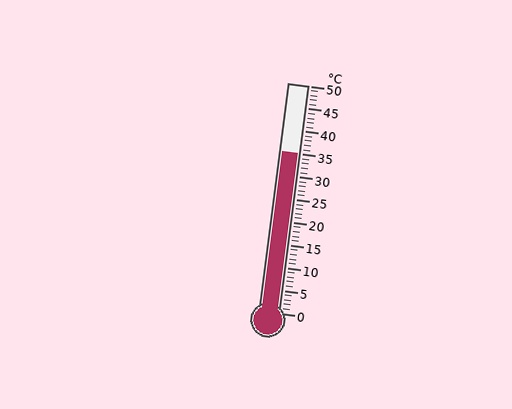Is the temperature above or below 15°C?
The temperature is above 15°C.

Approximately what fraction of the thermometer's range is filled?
The thermometer is filled to approximately 70% of its range.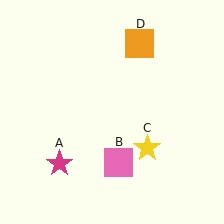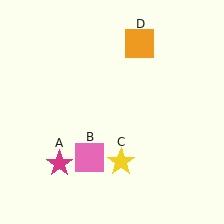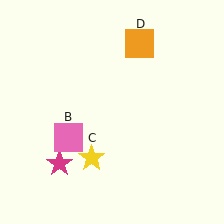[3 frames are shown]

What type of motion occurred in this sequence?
The pink square (object B), yellow star (object C) rotated clockwise around the center of the scene.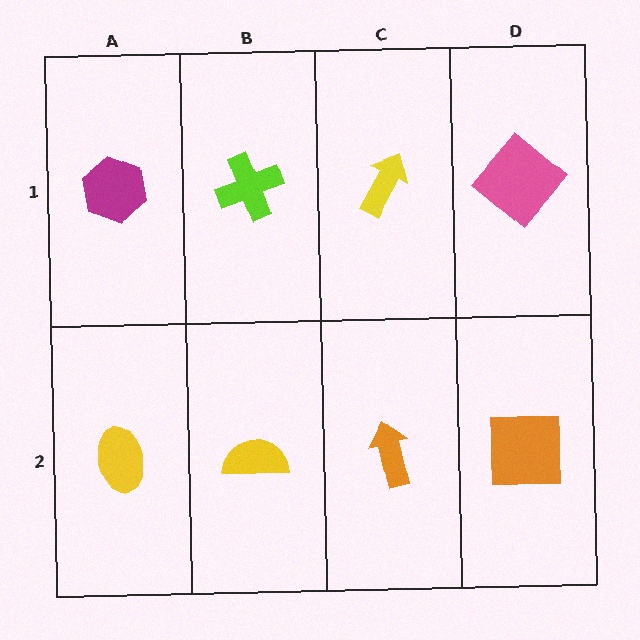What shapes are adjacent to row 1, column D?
An orange square (row 2, column D), a yellow arrow (row 1, column C).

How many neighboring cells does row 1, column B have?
3.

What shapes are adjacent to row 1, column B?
A yellow semicircle (row 2, column B), a magenta hexagon (row 1, column A), a yellow arrow (row 1, column C).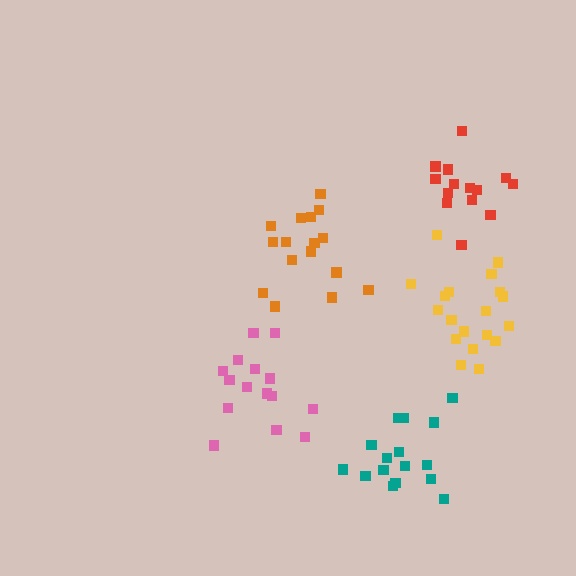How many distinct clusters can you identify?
There are 5 distinct clusters.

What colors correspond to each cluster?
The clusters are colored: orange, pink, red, yellow, teal.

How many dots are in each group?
Group 1: 16 dots, Group 2: 15 dots, Group 3: 14 dots, Group 4: 19 dots, Group 5: 16 dots (80 total).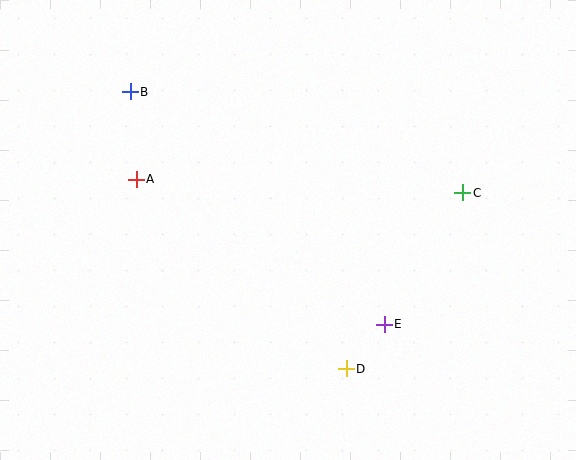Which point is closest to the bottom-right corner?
Point E is closest to the bottom-right corner.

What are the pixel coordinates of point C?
Point C is at (463, 193).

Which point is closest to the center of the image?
Point E at (384, 324) is closest to the center.